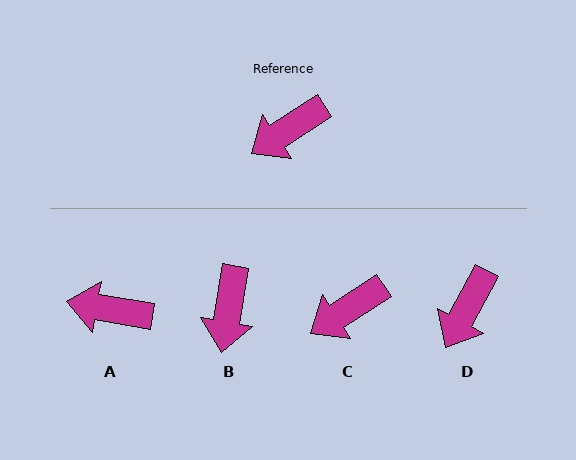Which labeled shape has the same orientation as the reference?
C.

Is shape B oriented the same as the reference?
No, it is off by about 47 degrees.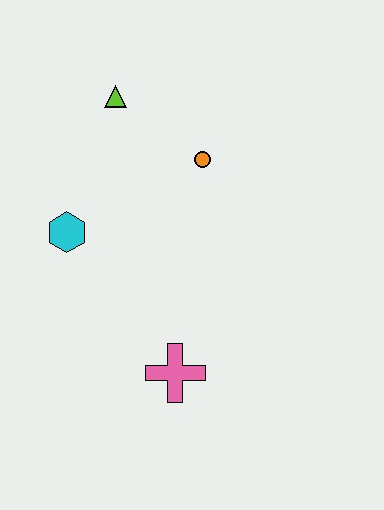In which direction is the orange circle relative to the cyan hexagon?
The orange circle is to the right of the cyan hexagon.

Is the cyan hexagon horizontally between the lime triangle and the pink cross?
No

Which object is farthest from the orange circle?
The pink cross is farthest from the orange circle.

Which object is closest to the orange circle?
The lime triangle is closest to the orange circle.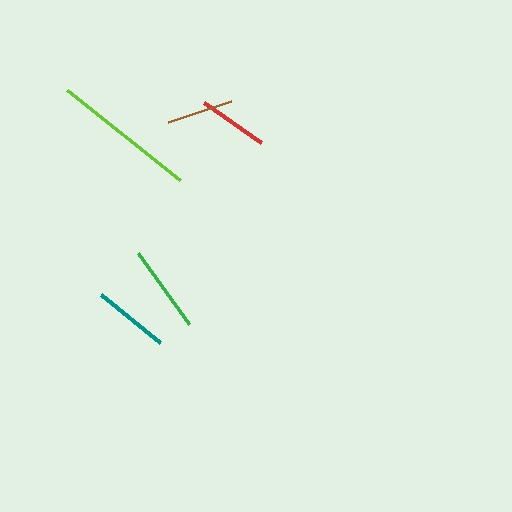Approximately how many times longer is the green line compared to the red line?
The green line is approximately 1.3 times the length of the red line.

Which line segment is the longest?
The lime line is the longest at approximately 144 pixels.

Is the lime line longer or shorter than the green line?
The lime line is longer than the green line.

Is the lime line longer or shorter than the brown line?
The lime line is longer than the brown line.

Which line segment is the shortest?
The brown line is the shortest at approximately 66 pixels.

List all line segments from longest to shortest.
From longest to shortest: lime, green, teal, red, brown.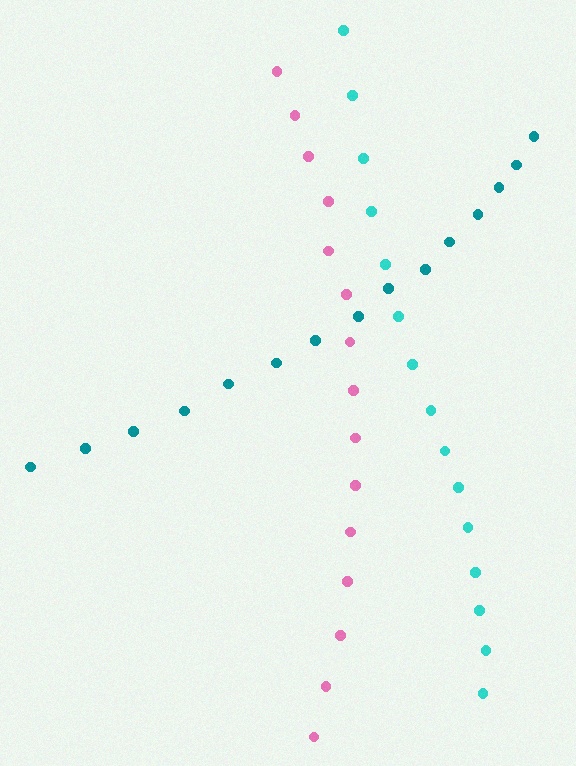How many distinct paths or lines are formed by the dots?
There are 3 distinct paths.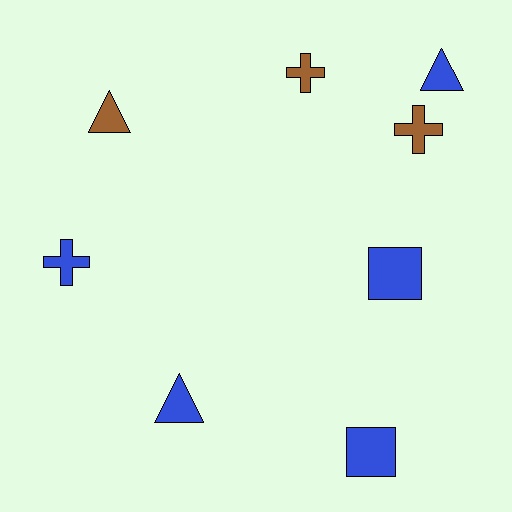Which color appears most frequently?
Blue, with 5 objects.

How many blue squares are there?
There are 2 blue squares.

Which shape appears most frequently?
Cross, with 3 objects.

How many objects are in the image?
There are 8 objects.